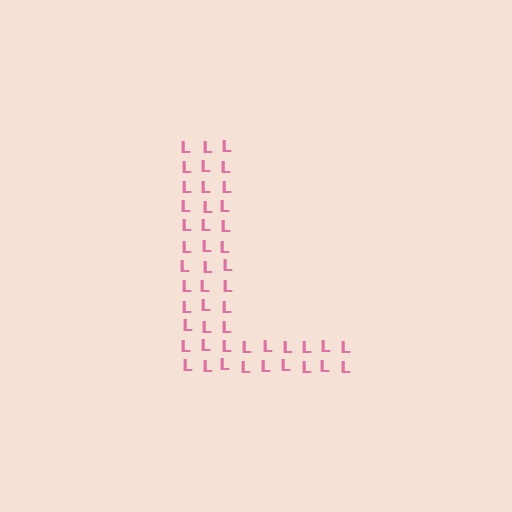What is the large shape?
The large shape is the letter L.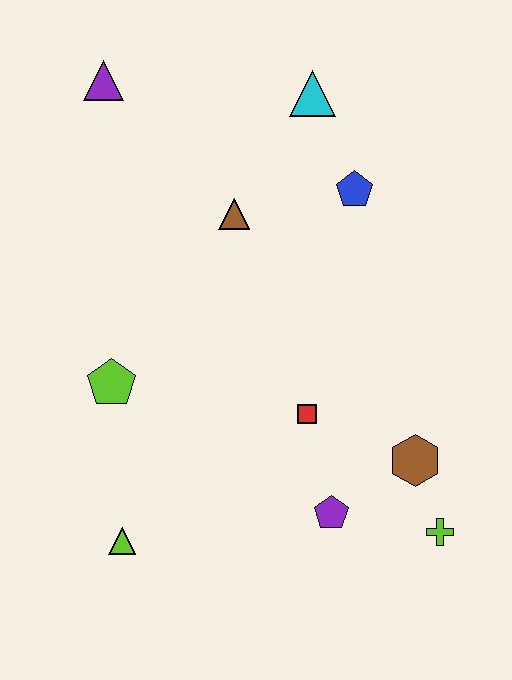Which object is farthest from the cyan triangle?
The lime triangle is farthest from the cyan triangle.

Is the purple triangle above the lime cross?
Yes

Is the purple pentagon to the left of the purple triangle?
No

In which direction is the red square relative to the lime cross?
The red square is to the left of the lime cross.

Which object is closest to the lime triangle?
The lime pentagon is closest to the lime triangle.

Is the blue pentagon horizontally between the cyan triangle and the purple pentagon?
No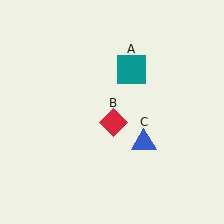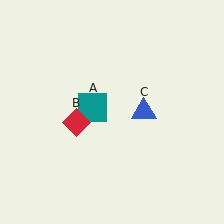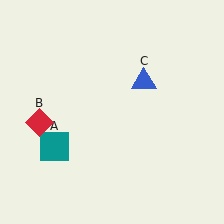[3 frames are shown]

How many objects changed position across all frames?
3 objects changed position: teal square (object A), red diamond (object B), blue triangle (object C).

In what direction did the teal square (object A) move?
The teal square (object A) moved down and to the left.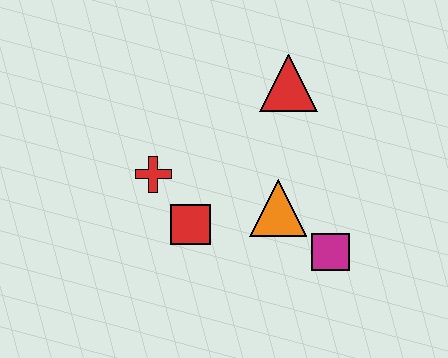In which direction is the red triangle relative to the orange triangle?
The red triangle is above the orange triangle.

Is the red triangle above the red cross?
Yes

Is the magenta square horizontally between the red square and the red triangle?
No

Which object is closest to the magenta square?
The orange triangle is closest to the magenta square.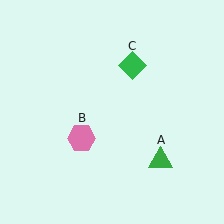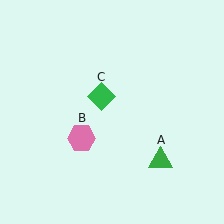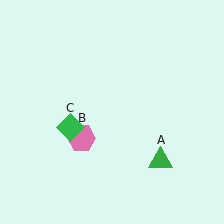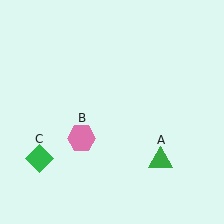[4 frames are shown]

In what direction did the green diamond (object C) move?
The green diamond (object C) moved down and to the left.